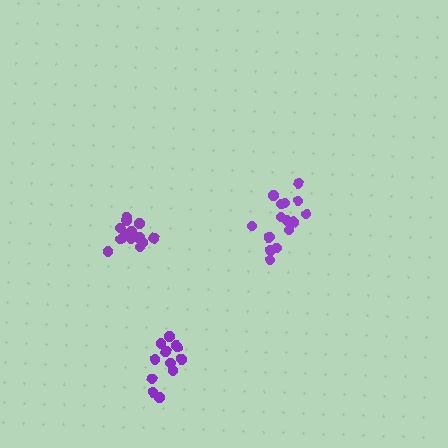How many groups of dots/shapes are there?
There are 3 groups.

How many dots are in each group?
Group 1: 12 dots, Group 2: 16 dots, Group 3: 13 dots (41 total).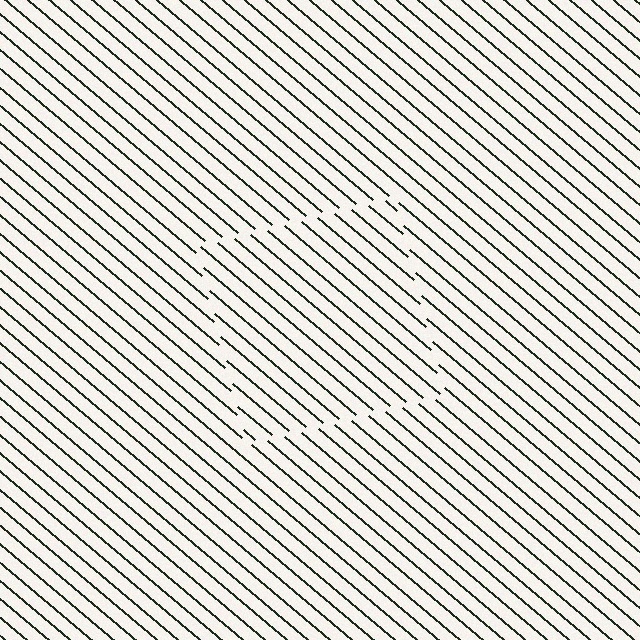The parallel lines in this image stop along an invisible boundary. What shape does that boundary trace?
An illusory square. The interior of the shape contains the same grating, shifted by half a period — the contour is defined by the phase discontinuity where line-ends from the inner and outer gratings abut.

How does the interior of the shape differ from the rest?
The interior of the shape contains the same grating, shifted by half a period — the contour is defined by the phase discontinuity where line-ends from the inner and outer gratings abut.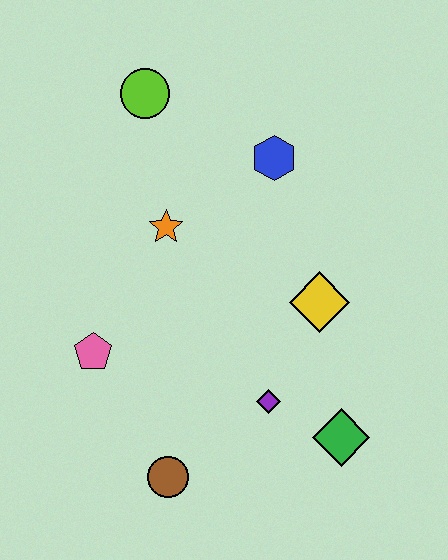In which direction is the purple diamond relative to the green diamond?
The purple diamond is to the left of the green diamond.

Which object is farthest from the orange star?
The green diamond is farthest from the orange star.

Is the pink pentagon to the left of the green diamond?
Yes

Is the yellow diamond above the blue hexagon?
No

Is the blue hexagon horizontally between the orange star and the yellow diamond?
Yes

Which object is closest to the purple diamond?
The green diamond is closest to the purple diamond.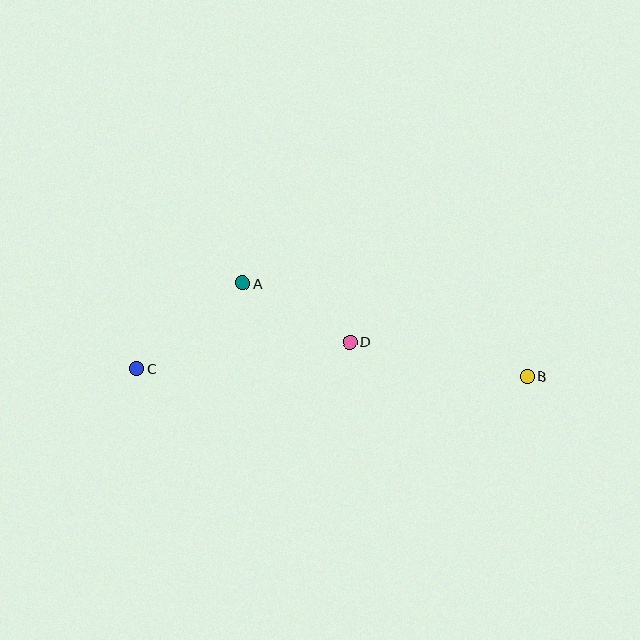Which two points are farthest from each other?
Points B and C are farthest from each other.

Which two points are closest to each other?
Points A and D are closest to each other.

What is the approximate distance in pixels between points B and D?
The distance between B and D is approximately 181 pixels.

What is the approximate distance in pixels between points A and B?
The distance between A and B is approximately 300 pixels.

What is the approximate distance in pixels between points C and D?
The distance between C and D is approximately 215 pixels.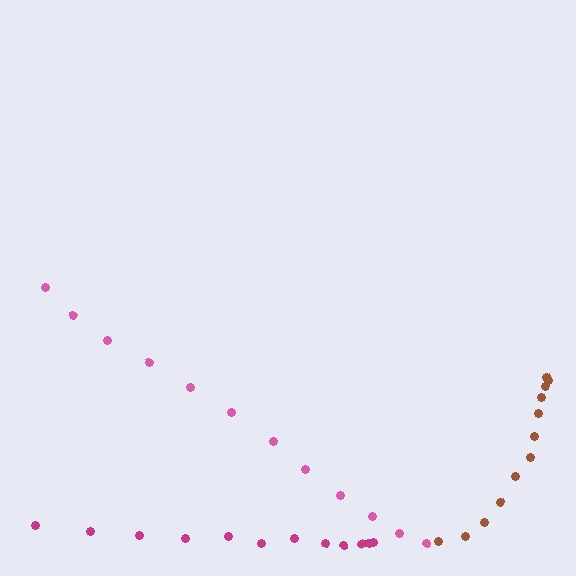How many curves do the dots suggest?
There are 3 distinct paths.